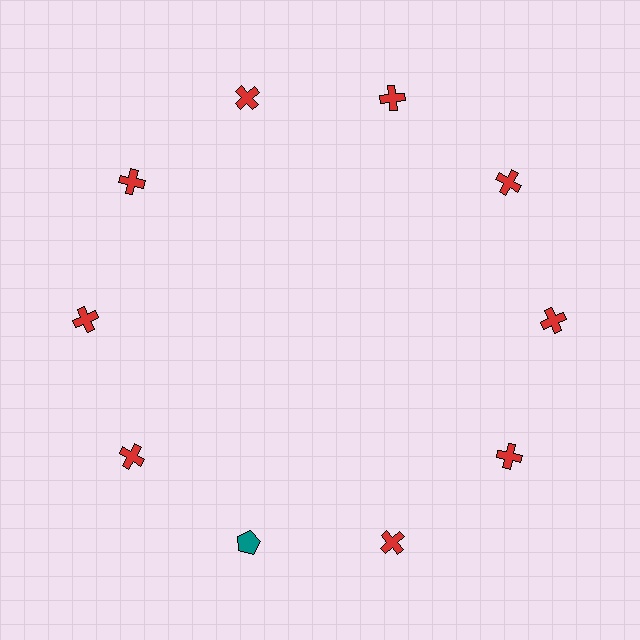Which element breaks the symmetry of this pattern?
The teal pentagon at roughly the 7 o'clock position breaks the symmetry. All other shapes are red crosses.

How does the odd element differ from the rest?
It differs in both color (teal instead of red) and shape (pentagon instead of cross).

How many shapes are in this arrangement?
There are 10 shapes arranged in a ring pattern.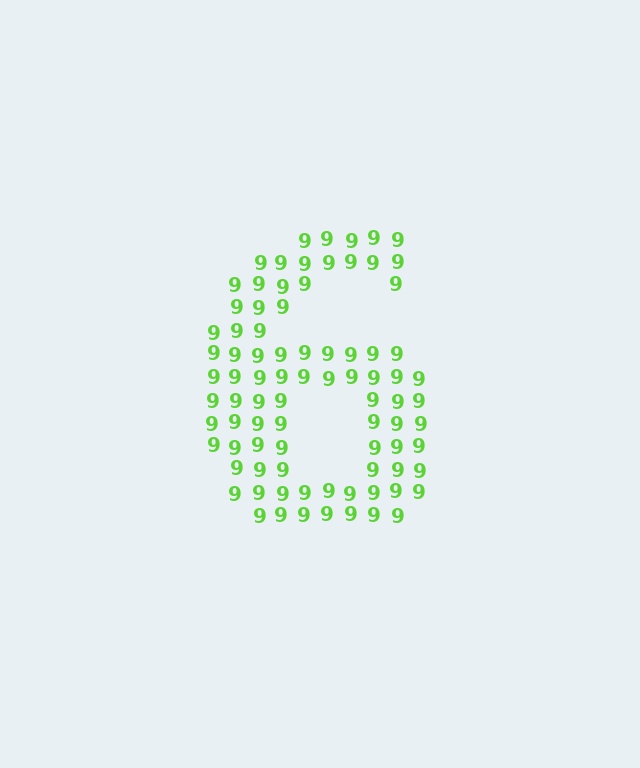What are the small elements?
The small elements are digit 9's.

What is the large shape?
The large shape is the digit 6.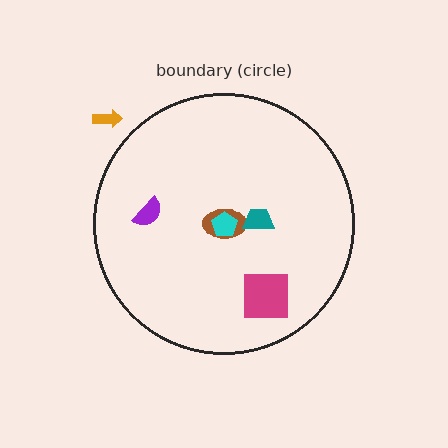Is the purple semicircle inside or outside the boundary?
Inside.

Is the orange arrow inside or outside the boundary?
Outside.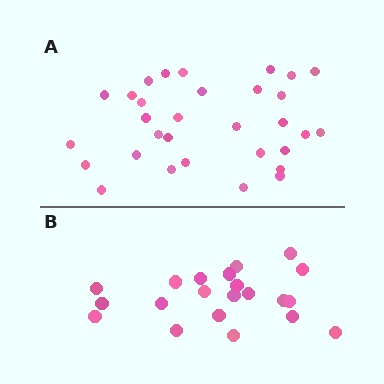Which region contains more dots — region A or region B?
Region A (the top region) has more dots.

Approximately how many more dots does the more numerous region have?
Region A has roughly 10 or so more dots than region B.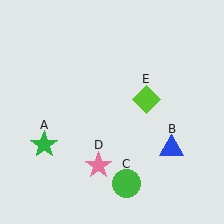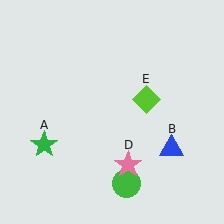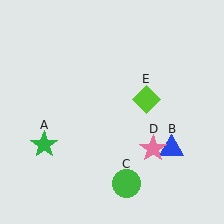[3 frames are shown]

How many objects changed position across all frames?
1 object changed position: pink star (object D).